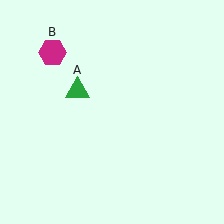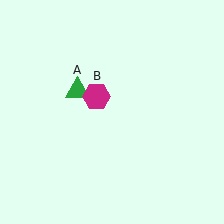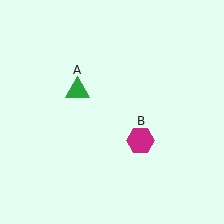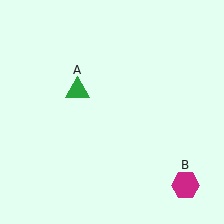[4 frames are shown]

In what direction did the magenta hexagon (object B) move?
The magenta hexagon (object B) moved down and to the right.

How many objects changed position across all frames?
1 object changed position: magenta hexagon (object B).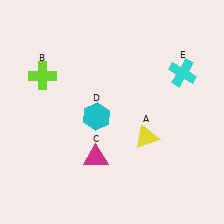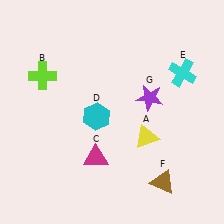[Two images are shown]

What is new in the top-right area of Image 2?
A purple star (G) was added in the top-right area of Image 2.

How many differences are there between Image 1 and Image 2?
There are 2 differences between the two images.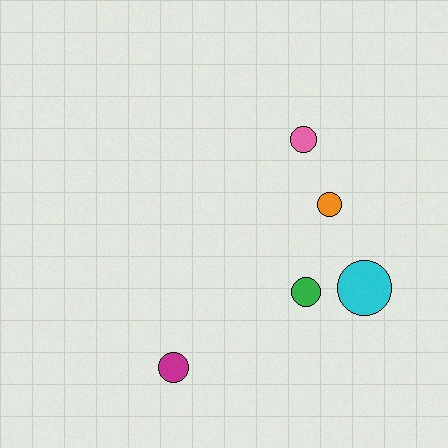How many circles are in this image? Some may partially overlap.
There are 5 circles.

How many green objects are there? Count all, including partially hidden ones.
There is 1 green object.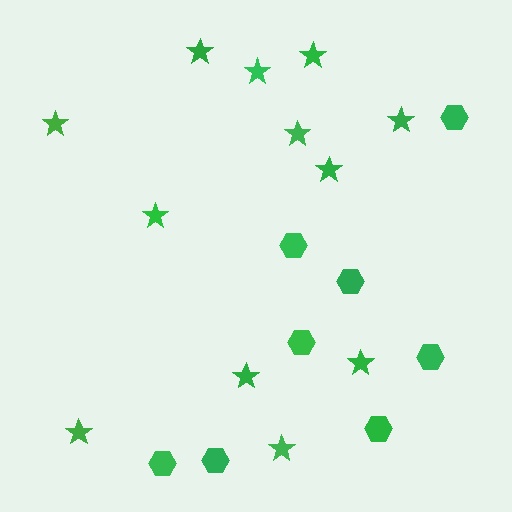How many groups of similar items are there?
There are 2 groups: one group of stars (12) and one group of hexagons (8).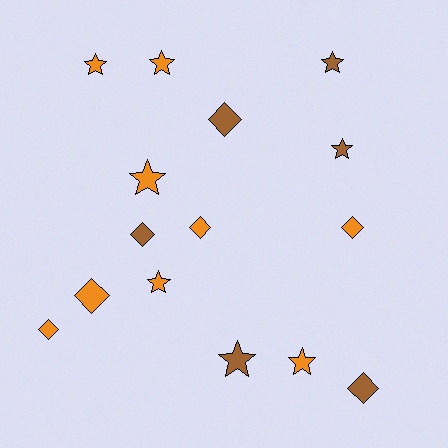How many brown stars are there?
There are 3 brown stars.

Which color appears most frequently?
Orange, with 9 objects.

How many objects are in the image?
There are 15 objects.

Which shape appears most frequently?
Star, with 8 objects.